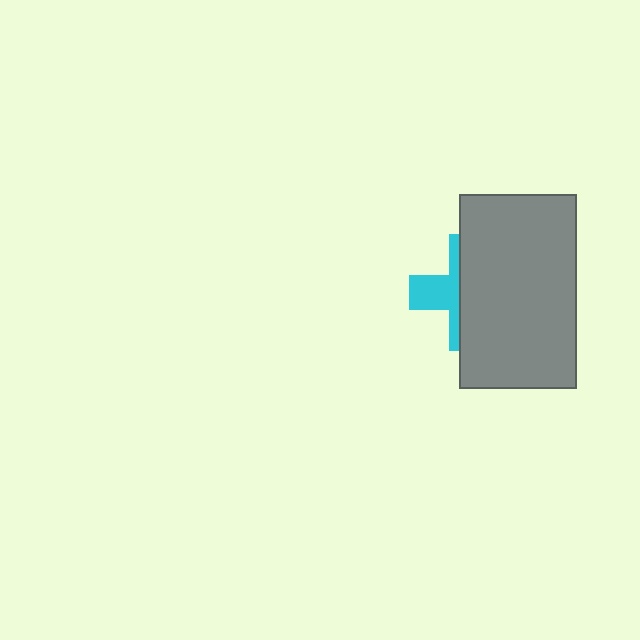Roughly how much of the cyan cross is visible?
A small part of it is visible (roughly 36%).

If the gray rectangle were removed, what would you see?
You would see the complete cyan cross.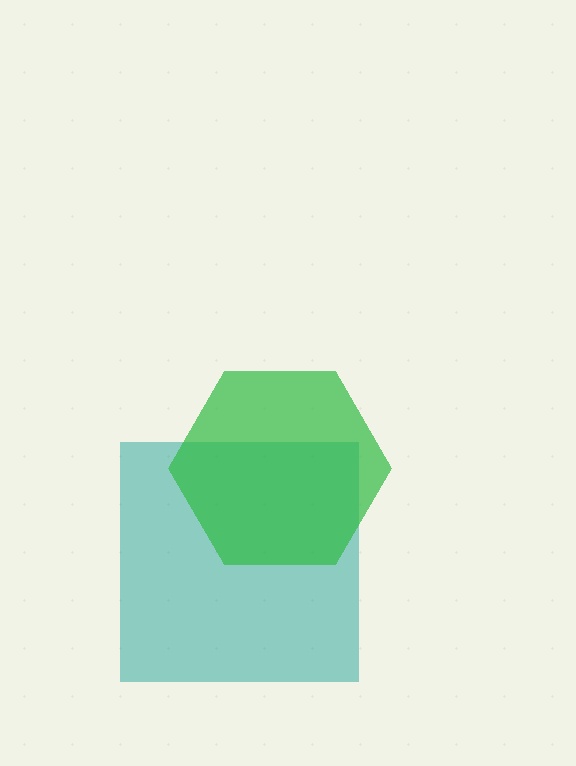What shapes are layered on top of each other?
The layered shapes are: a teal square, a green hexagon.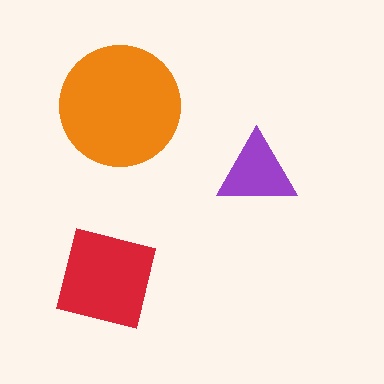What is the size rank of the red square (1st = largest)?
2nd.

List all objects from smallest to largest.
The purple triangle, the red square, the orange circle.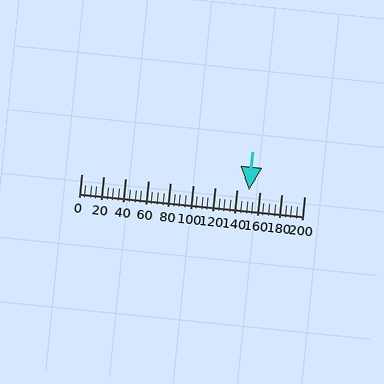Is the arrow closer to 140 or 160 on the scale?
The arrow is closer to 160.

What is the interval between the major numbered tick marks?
The major tick marks are spaced 20 units apart.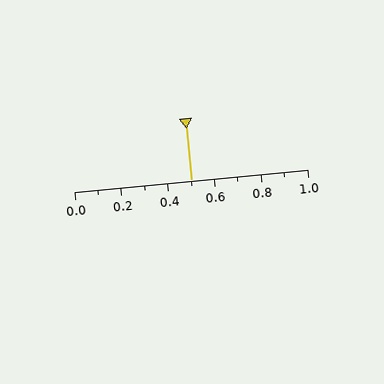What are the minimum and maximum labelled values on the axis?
The axis runs from 0.0 to 1.0.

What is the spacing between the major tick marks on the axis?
The major ticks are spaced 0.2 apart.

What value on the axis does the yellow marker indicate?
The marker indicates approximately 0.5.